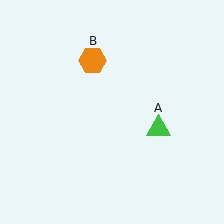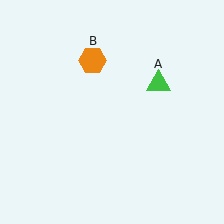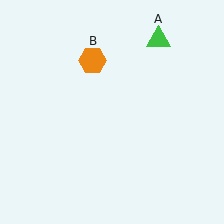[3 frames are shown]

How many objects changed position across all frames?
1 object changed position: green triangle (object A).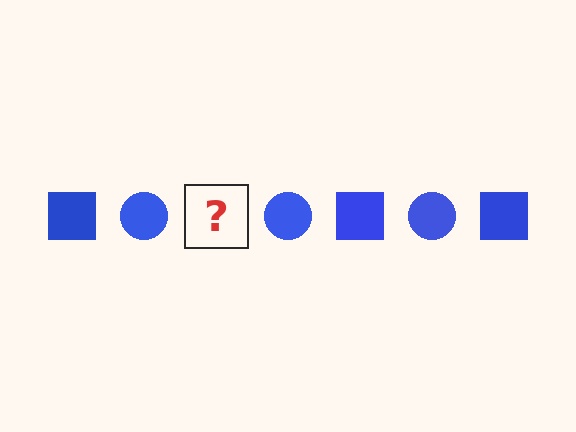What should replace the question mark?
The question mark should be replaced with a blue square.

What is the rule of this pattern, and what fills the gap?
The rule is that the pattern cycles through square, circle shapes in blue. The gap should be filled with a blue square.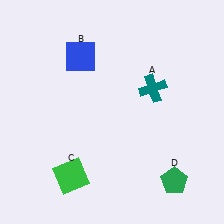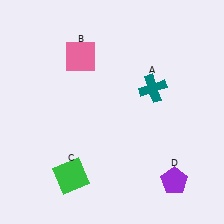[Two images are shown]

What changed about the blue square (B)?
In Image 1, B is blue. In Image 2, it changed to pink.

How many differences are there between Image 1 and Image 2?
There are 2 differences between the two images.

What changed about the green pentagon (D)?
In Image 1, D is green. In Image 2, it changed to purple.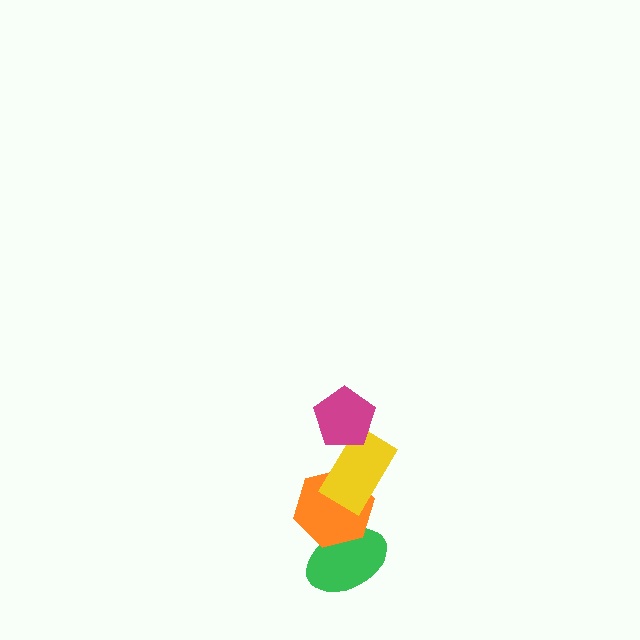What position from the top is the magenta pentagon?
The magenta pentagon is 1st from the top.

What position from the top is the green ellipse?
The green ellipse is 4th from the top.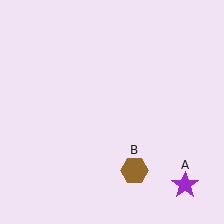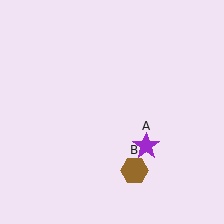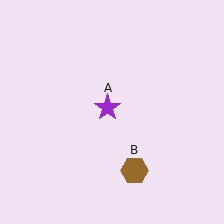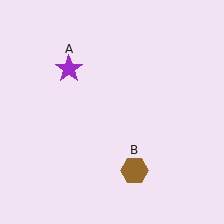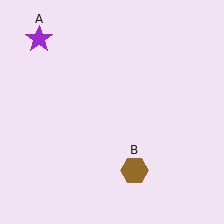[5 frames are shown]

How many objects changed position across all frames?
1 object changed position: purple star (object A).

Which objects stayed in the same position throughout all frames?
Brown hexagon (object B) remained stationary.